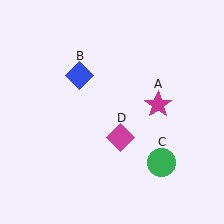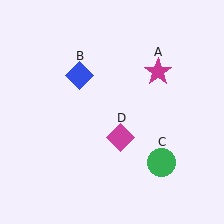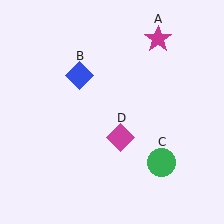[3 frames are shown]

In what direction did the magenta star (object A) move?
The magenta star (object A) moved up.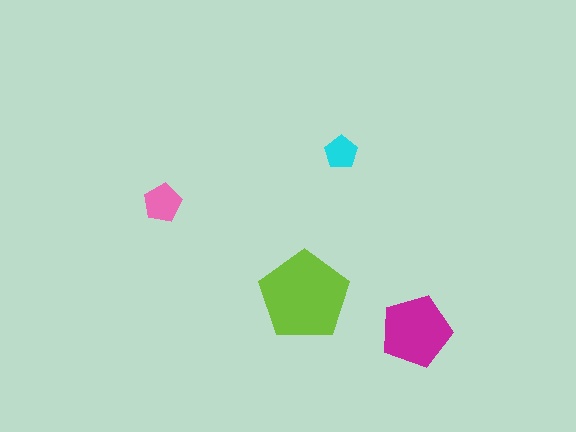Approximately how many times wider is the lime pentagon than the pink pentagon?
About 2.5 times wider.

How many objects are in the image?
There are 4 objects in the image.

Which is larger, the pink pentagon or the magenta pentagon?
The magenta one.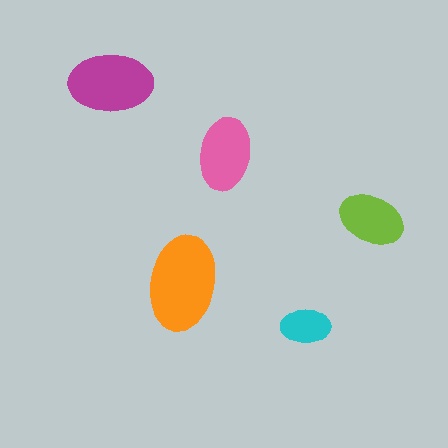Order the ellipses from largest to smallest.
the orange one, the magenta one, the pink one, the lime one, the cyan one.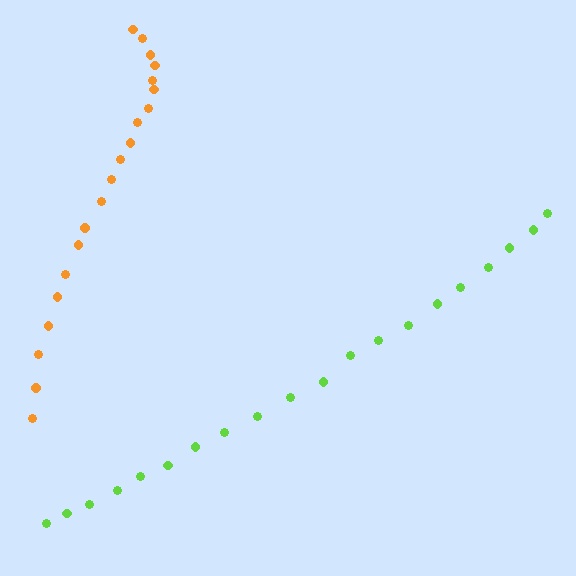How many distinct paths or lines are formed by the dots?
There are 2 distinct paths.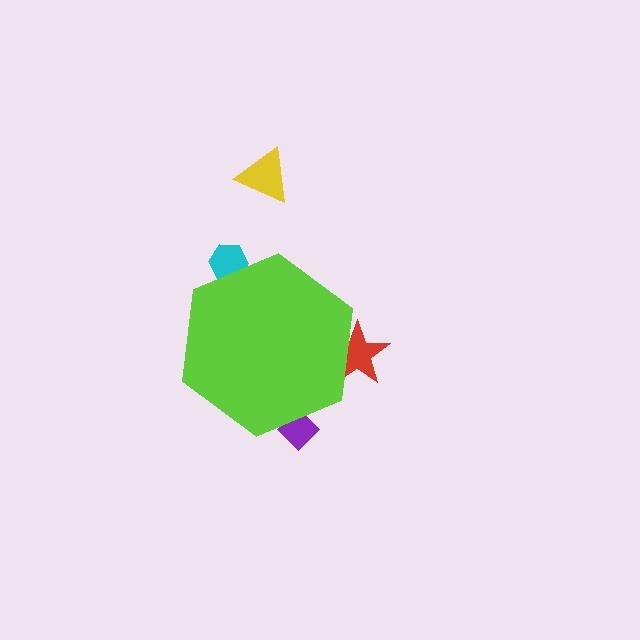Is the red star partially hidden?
Yes, the red star is partially hidden behind the lime hexagon.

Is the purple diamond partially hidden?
Yes, the purple diamond is partially hidden behind the lime hexagon.